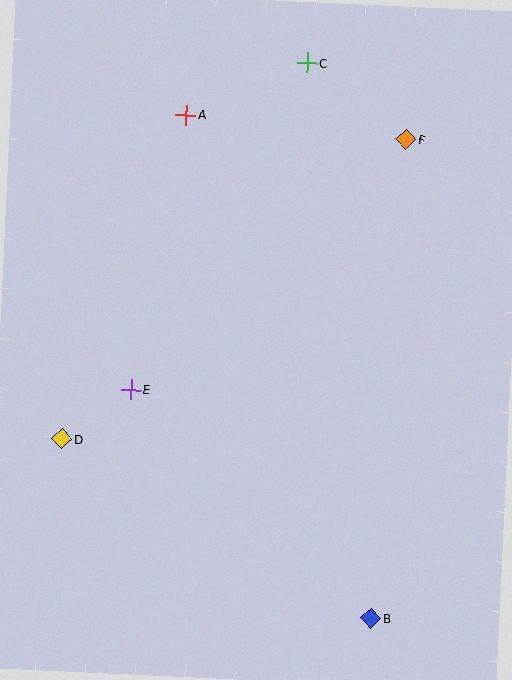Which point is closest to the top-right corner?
Point F is closest to the top-right corner.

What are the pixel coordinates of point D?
Point D is at (62, 439).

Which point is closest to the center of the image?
Point E at (131, 390) is closest to the center.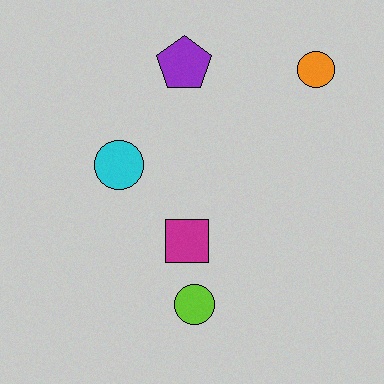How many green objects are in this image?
There are no green objects.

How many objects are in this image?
There are 5 objects.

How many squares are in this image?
There is 1 square.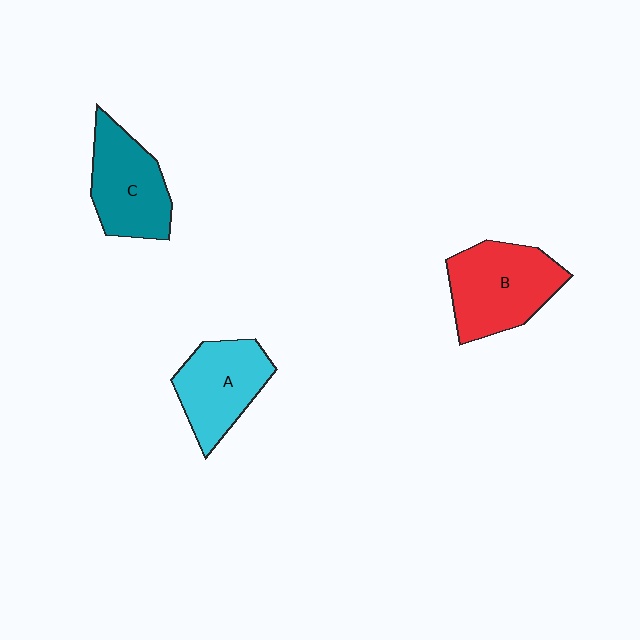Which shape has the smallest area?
Shape A (cyan).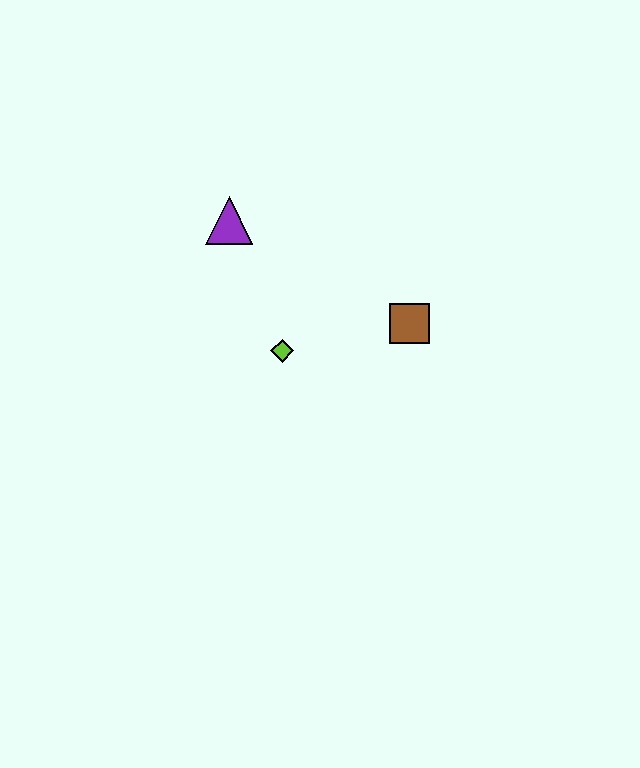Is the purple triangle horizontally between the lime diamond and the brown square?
No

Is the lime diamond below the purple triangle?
Yes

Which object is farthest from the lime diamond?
The purple triangle is farthest from the lime diamond.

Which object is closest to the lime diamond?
The brown square is closest to the lime diamond.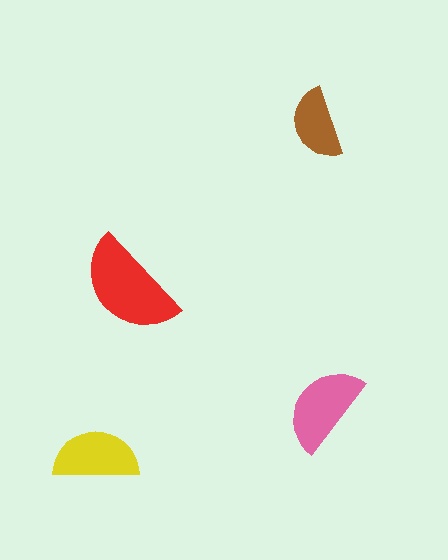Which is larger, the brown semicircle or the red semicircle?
The red one.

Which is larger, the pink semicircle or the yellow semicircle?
The pink one.